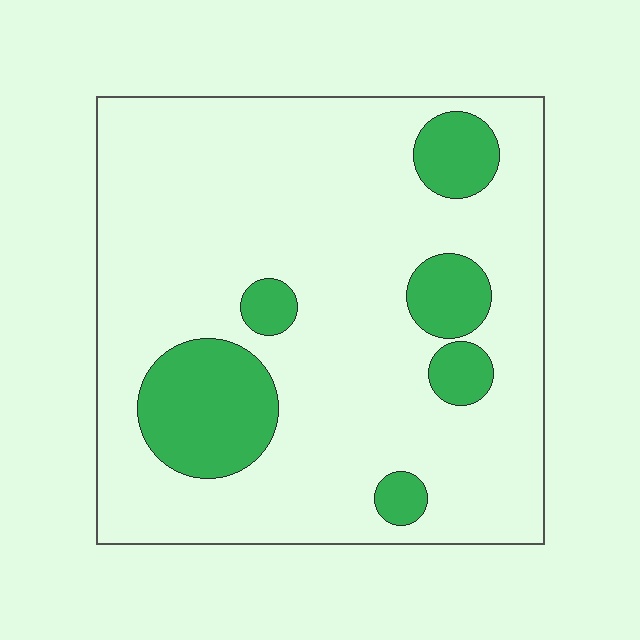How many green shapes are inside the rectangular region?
6.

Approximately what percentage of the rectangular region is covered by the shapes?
Approximately 20%.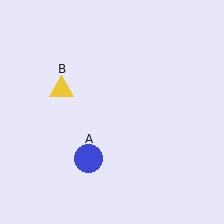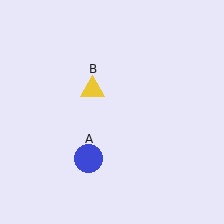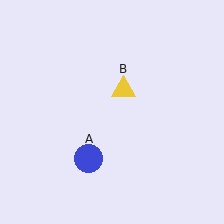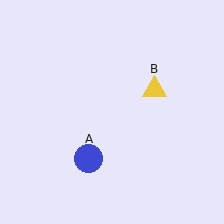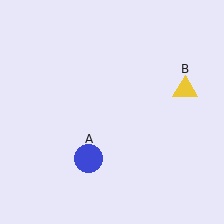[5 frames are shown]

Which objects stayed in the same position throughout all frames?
Blue circle (object A) remained stationary.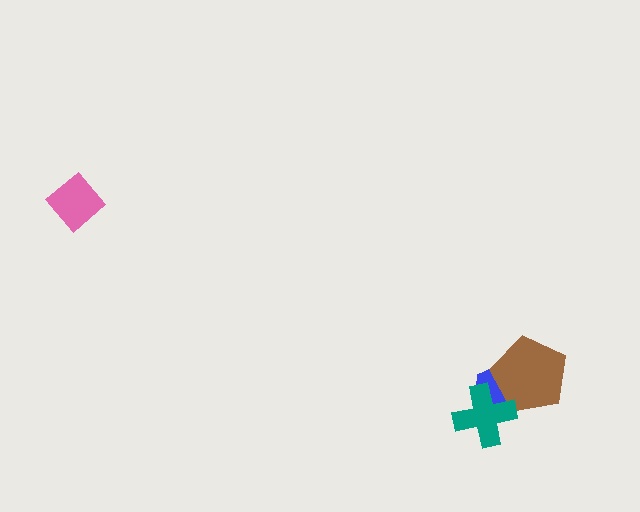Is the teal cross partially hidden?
No, no other shape covers it.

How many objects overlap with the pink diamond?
0 objects overlap with the pink diamond.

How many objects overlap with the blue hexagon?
2 objects overlap with the blue hexagon.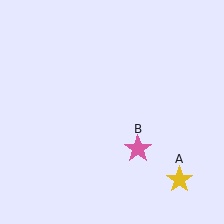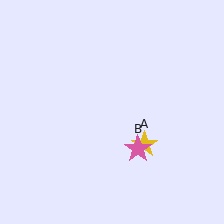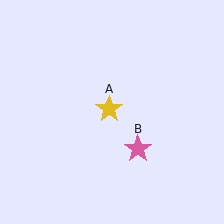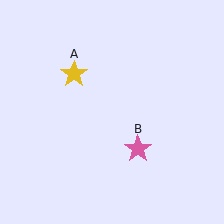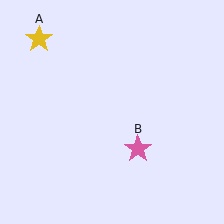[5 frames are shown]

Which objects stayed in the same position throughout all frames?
Pink star (object B) remained stationary.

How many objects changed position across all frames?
1 object changed position: yellow star (object A).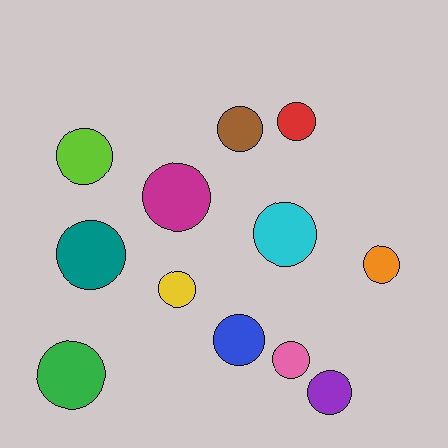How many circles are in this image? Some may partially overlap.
There are 12 circles.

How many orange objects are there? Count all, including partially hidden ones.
There is 1 orange object.